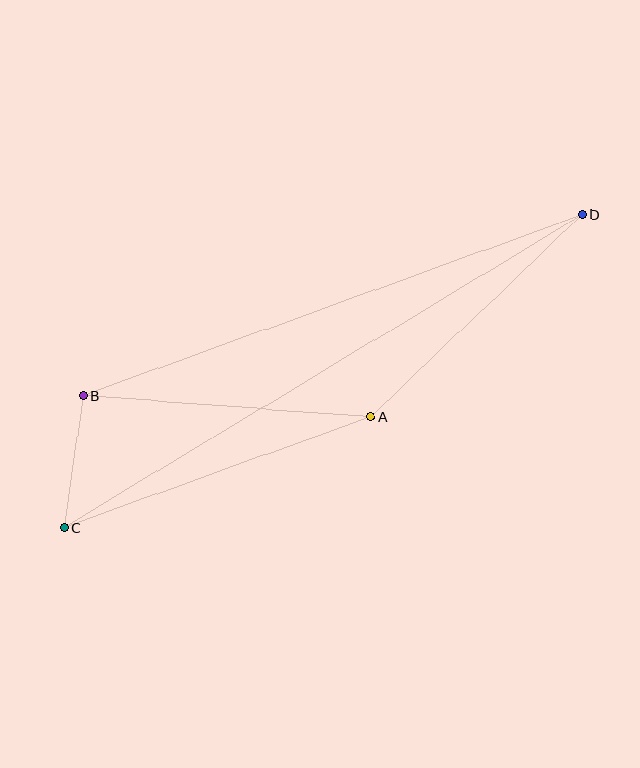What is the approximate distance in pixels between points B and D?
The distance between B and D is approximately 530 pixels.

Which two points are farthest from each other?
Points C and D are farthest from each other.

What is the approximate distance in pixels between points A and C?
The distance between A and C is approximately 326 pixels.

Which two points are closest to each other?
Points B and C are closest to each other.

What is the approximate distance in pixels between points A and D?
The distance between A and D is approximately 292 pixels.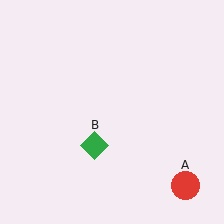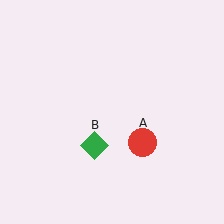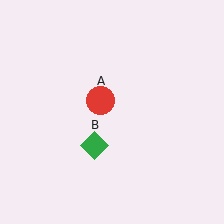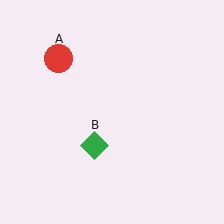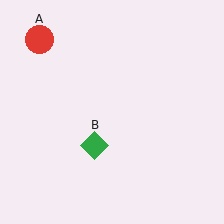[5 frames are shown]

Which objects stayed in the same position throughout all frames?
Green diamond (object B) remained stationary.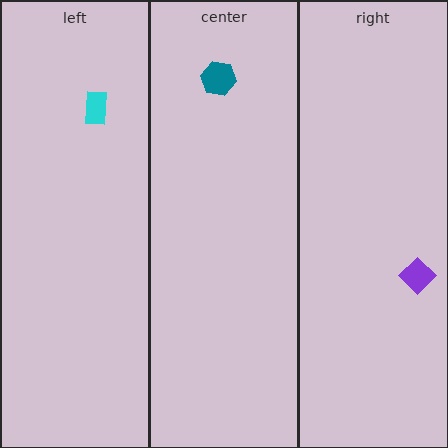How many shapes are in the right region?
1.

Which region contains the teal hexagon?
The center region.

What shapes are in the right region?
The purple diamond.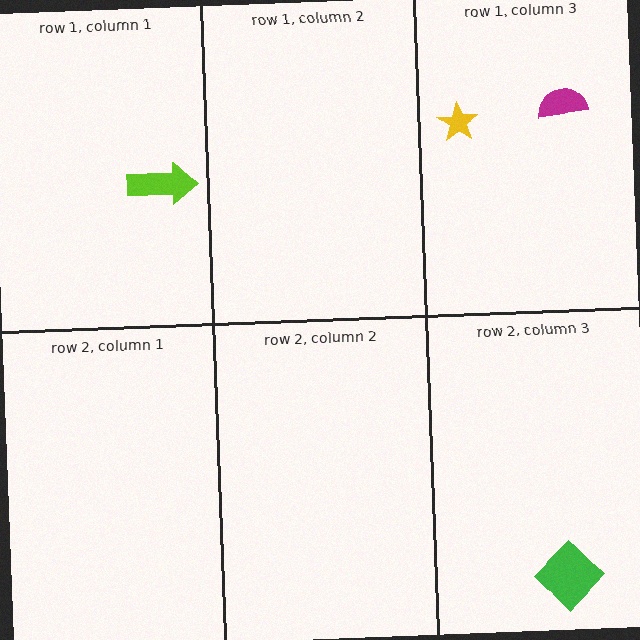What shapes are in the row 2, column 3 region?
The green diamond.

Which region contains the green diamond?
The row 2, column 3 region.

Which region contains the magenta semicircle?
The row 1, column 3 region.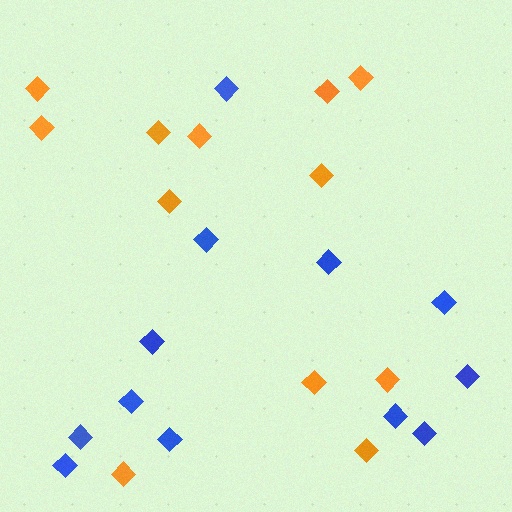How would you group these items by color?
There are 2 groups: one group of blue diamonds (12) and one group of orange diamonds (12).